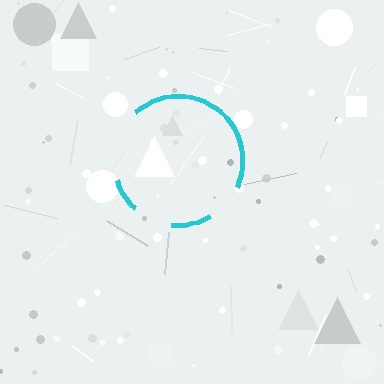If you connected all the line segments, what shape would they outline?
They would outline a circle.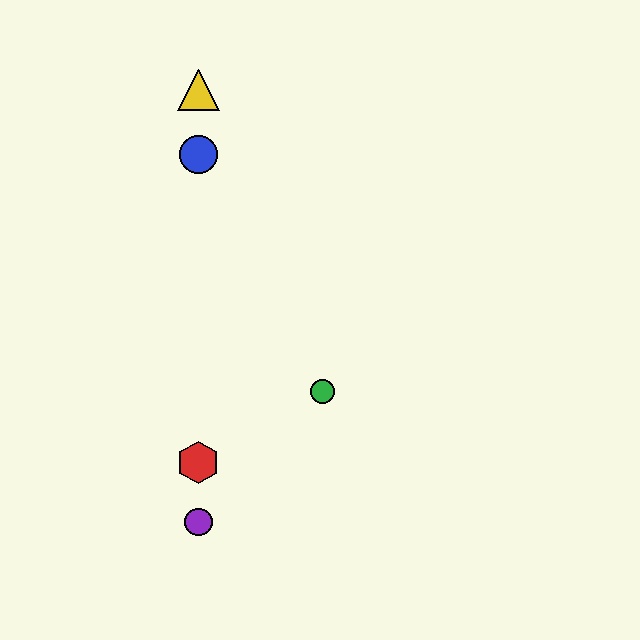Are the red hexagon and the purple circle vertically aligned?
Yes, both are at x≈198.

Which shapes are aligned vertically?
The red hexagon, the blue circle, the yellow triangle, the purple circle are aligned vertically.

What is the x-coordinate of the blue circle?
The blue circle is at x≈198.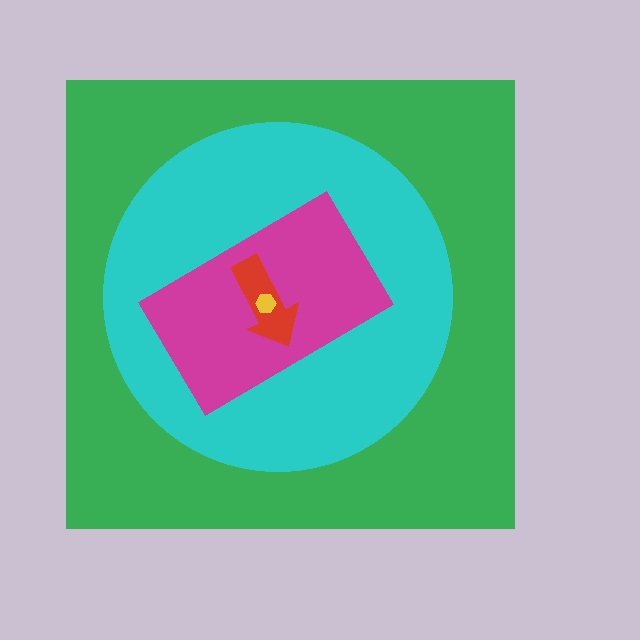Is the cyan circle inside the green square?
Yes.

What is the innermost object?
The yellow hexagon.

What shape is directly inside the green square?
The cyan circle.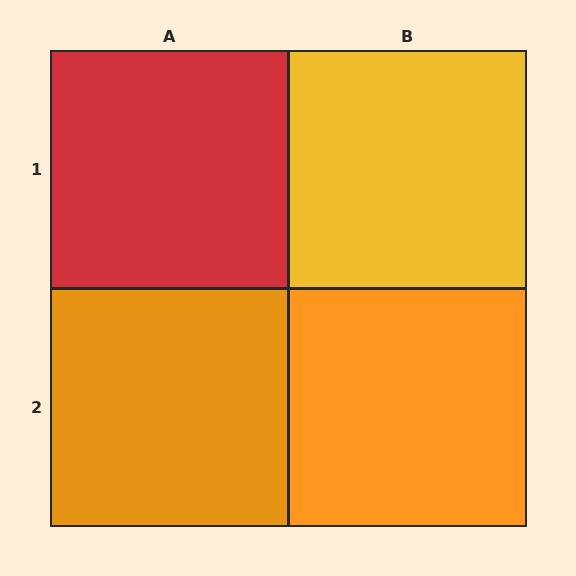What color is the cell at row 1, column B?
Yellow.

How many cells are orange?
2 cells are orange.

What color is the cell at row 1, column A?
Red.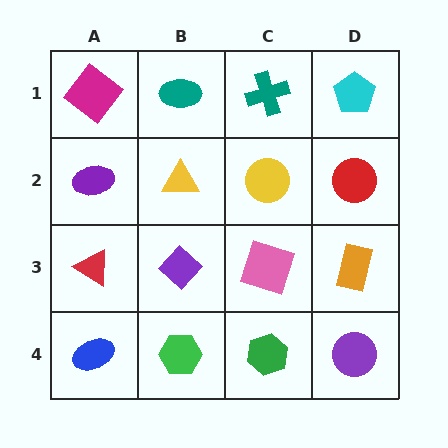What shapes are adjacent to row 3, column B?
A yellow triangle (row 2, column B), a green hexagon (row 4, column B), a red triangle (row 3, column A), a pink square (row 3, column C).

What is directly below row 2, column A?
A red triangle.